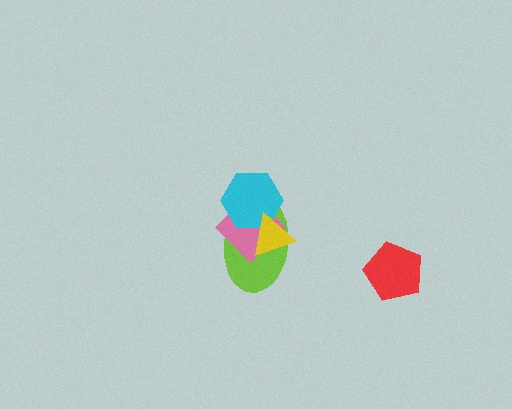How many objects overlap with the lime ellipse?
3 objects overlap with the lime ellipse.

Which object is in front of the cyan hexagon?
The yellow triangle is in front of the cyan hexagon.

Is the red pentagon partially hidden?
No, no other shape covers it.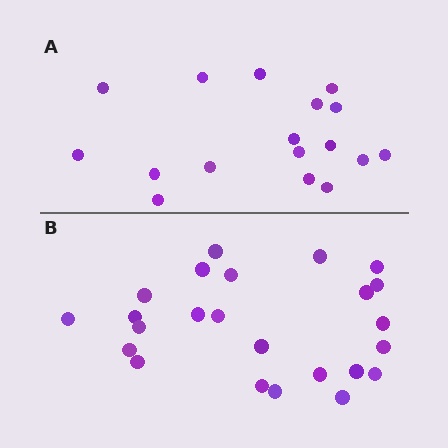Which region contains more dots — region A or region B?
Region B (the bottom region) has more dots.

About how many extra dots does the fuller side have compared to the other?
Region B has roughly 8 or so more dots than region A.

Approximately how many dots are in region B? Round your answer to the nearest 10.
About 20 dots. (The exact count is 24, which rounds to 20.)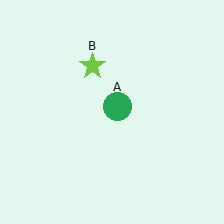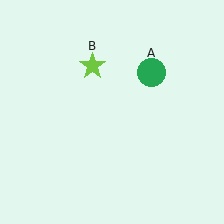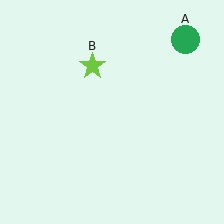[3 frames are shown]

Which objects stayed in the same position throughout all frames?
Lime star (object B) remained stationary.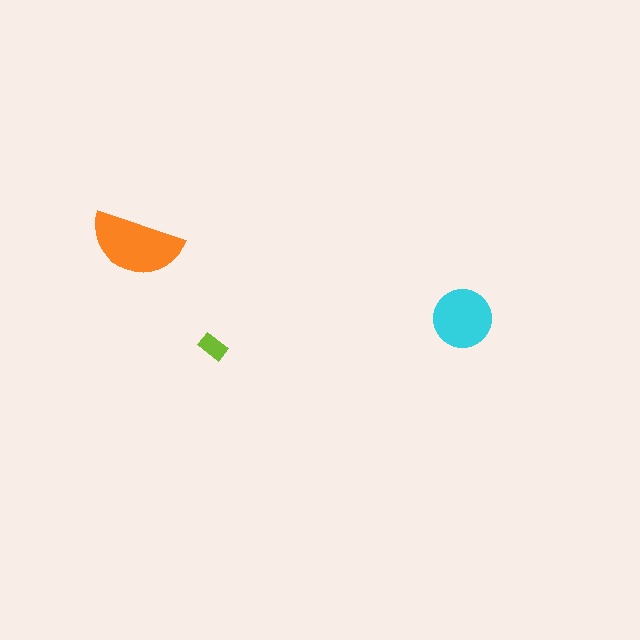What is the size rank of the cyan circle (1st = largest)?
2nd.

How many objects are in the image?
There are 3 objects in the image.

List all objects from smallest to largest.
The lime rectangle, the cyan circle, the orange semicircle.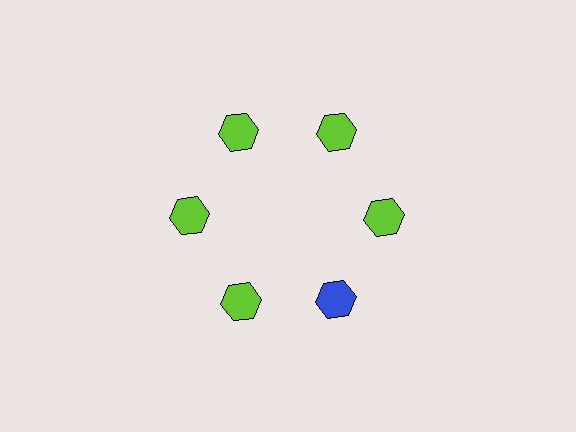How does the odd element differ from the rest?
It has a different color: blue instead of lime.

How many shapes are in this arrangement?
There are 6 shapes arranged in a ring pattern.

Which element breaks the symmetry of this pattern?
The blue hexagon at roughly the 5 o'clock position breaks the symmetry. All other shapes are lime hexagons.